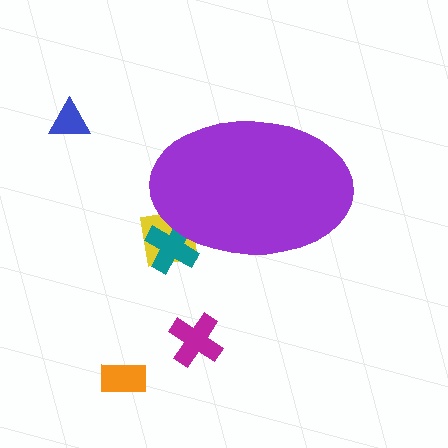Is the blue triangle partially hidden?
No, the blue triangle is fully visible.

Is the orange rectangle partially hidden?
No, the orange rectangle is fully visible.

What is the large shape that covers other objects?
A purple ellipse.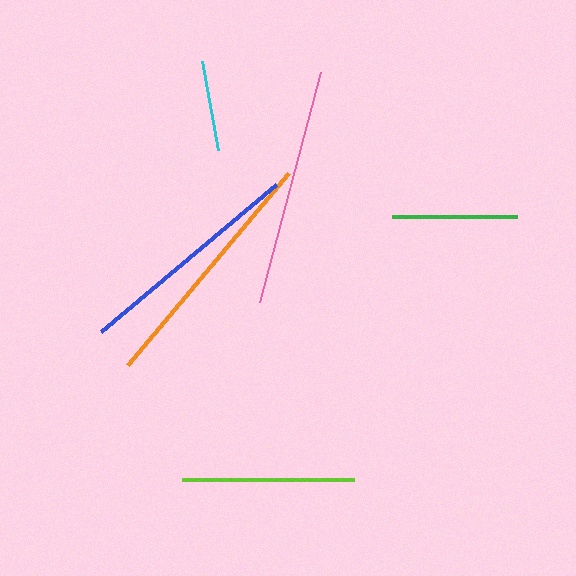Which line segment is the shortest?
The cyan line is the shortest at approximately 91 pixels.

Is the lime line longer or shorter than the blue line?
The blue line is longer than the lime line.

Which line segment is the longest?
The orange line is the longest at approximately 251 pixels.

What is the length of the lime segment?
The lime segment is approximately 173 pixels long.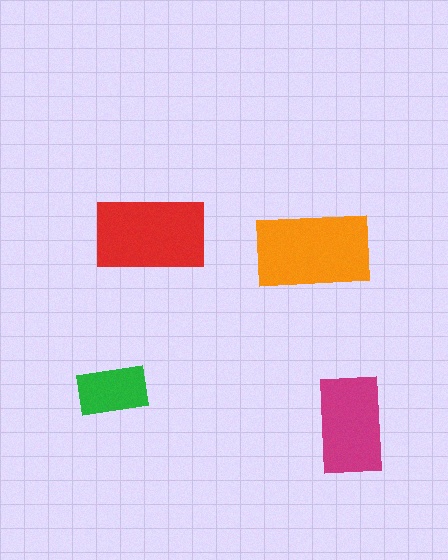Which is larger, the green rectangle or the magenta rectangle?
The magenta one.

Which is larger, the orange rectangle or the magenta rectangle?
The orange one.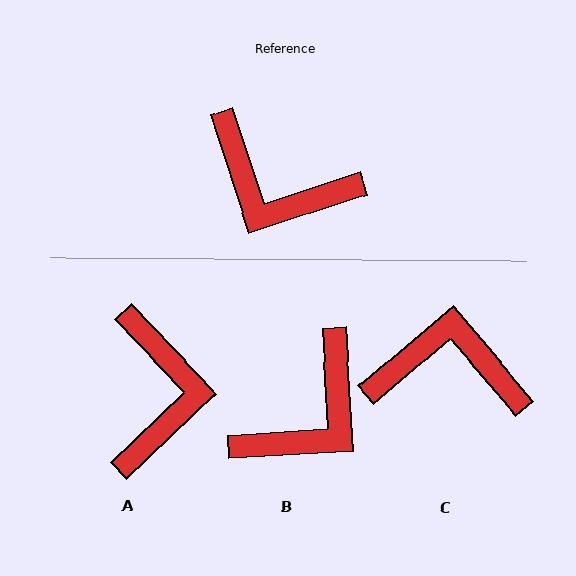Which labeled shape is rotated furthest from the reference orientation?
C, about 158 degrees away.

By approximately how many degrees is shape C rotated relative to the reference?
Approximately 158 degrees clockwise.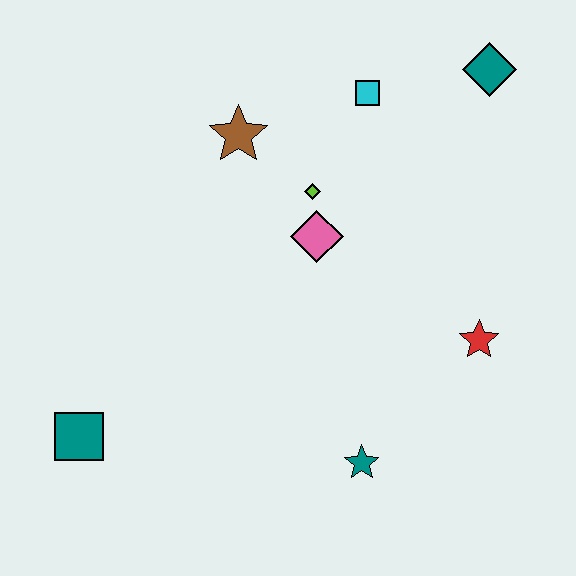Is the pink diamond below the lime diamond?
Yes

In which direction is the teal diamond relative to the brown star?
The teal diamond is to the right of the brown star.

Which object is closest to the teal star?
The red star is closest to the teal star.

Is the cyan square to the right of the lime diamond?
Yes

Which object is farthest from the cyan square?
The teal square is farthest from the cyan square.